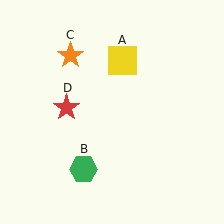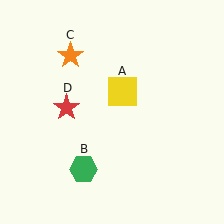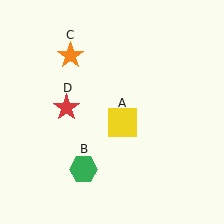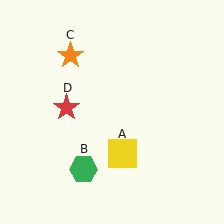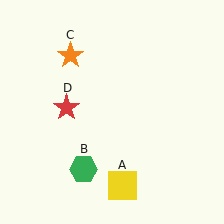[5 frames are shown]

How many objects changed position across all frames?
1 object changed position: yellow square (object A).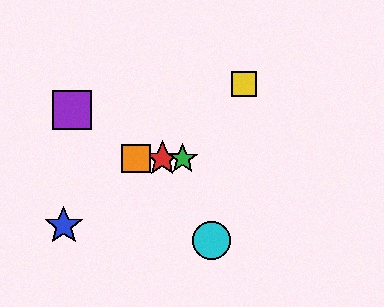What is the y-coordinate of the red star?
The red star is at y≈159.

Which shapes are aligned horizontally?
The red star, the green star, the orange square are aligned horizontally.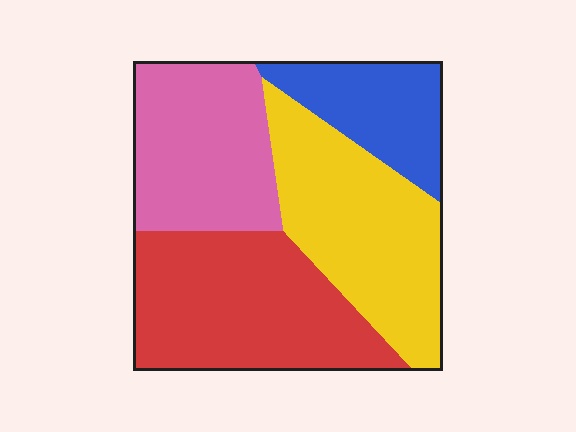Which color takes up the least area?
Blue, at roughly 15%.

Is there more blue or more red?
Red.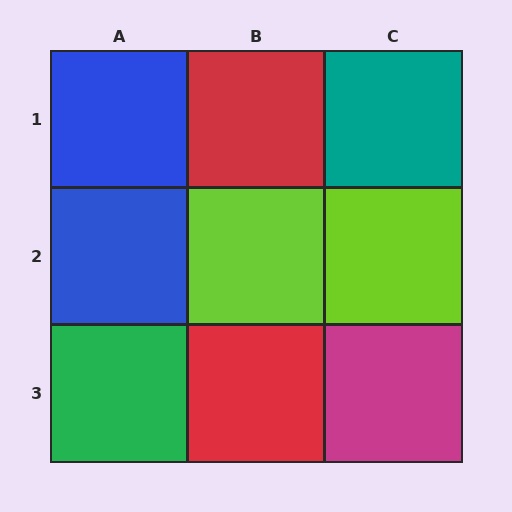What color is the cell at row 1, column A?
Blue.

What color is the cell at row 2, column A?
Blue.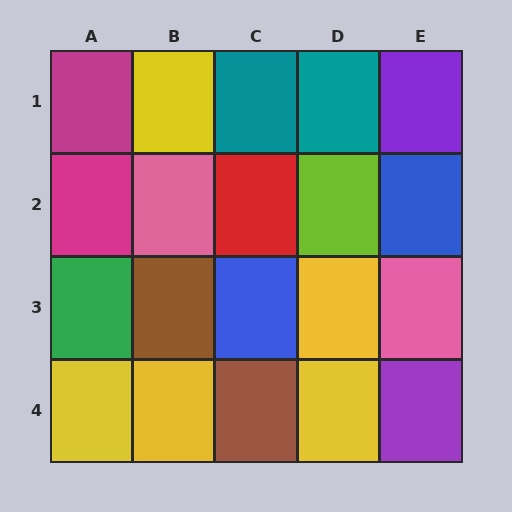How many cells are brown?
2 cells are brown.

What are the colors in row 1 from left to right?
Magenta, yellow, teal, teal, purple.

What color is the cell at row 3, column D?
Yellow.